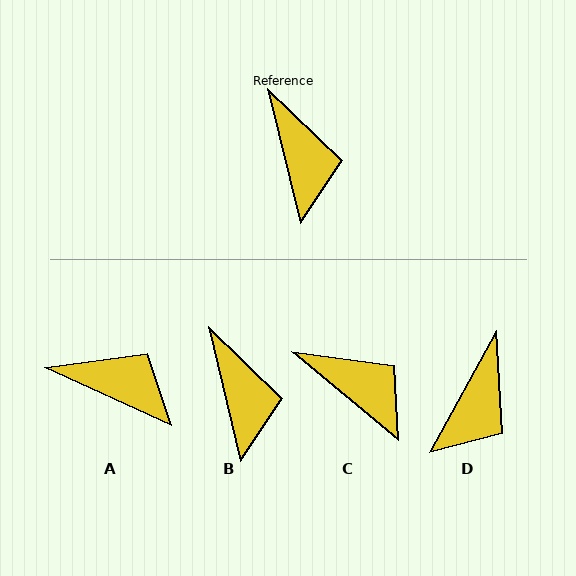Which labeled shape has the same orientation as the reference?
B.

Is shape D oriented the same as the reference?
No, it is off by about 42 degrees.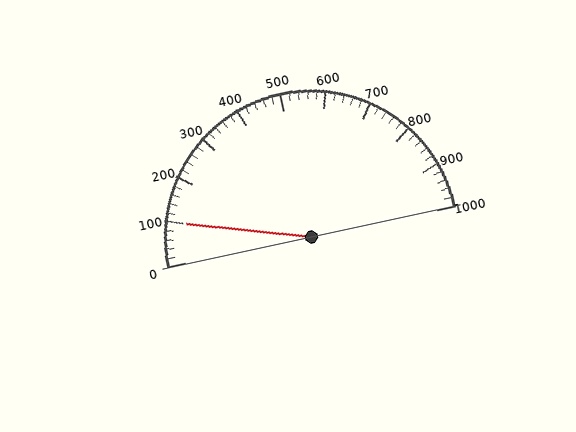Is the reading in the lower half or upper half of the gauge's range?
The reading is in the lower half of the range (0 to 1000).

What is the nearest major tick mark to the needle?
The nearest major tick mark is 100.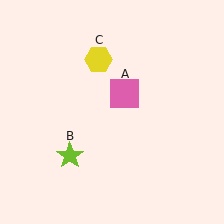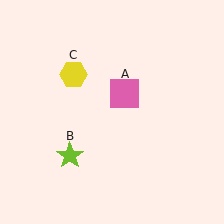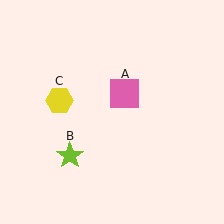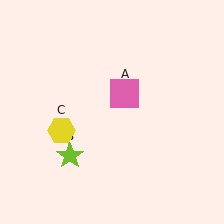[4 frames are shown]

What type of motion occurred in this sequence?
The yellow hexagon (object C) rotated counterclockwise around the center of the scene.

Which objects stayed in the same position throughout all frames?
Pink square (object A) and lime star (object B) remained stationary.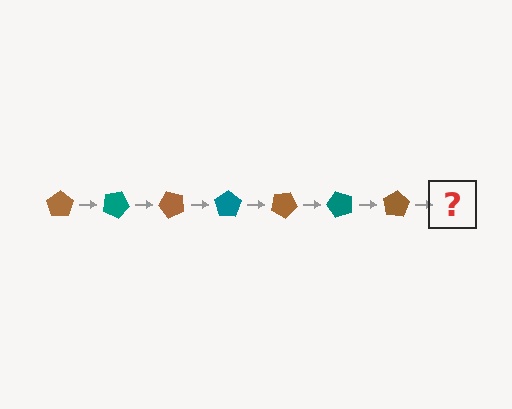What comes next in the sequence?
The next element should be a teal pentagon, rotated 175 degrees from the start.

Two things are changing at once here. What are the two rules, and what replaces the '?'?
The two rules are that it rotates 25 degrees each step and the color cycles through brown and teal. The '?' should be a teal pentagon, rotated 175 degrees from the start.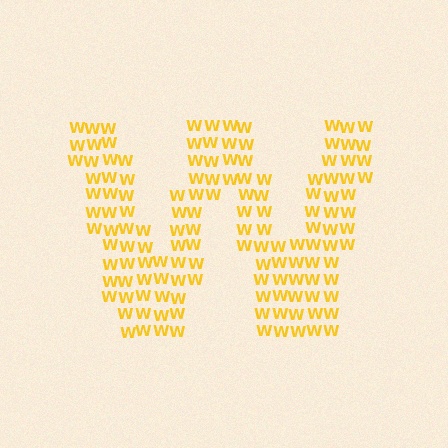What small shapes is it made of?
It is made of small letter W's.